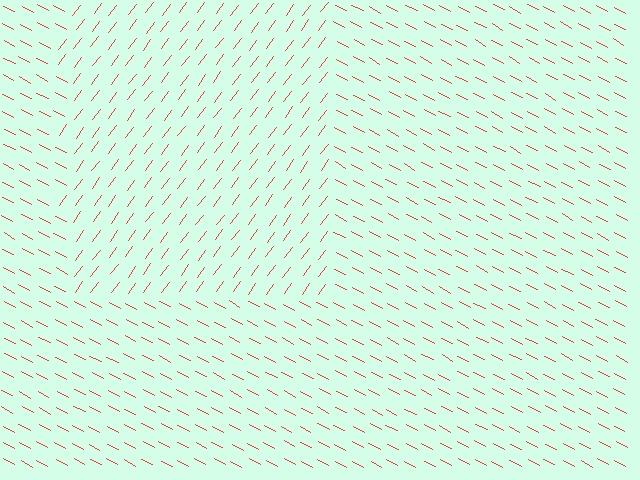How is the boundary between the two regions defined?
The boundary is defined purely by a change in line orientation (approximately 81 degrees difference). All lines are the same color and thickness.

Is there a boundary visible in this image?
Yes, there is a texture boundary formed by a change in line orientation.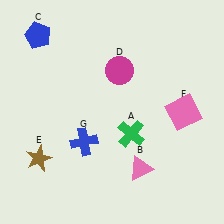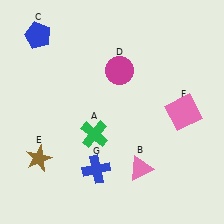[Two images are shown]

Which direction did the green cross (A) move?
The green cross (A) moved left.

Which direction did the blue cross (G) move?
The blue cross (G) moved down.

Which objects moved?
The objects that moved are: the green cross (A), the blue cross (G).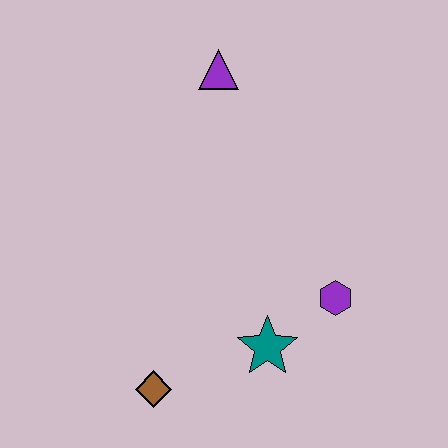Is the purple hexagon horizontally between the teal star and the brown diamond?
No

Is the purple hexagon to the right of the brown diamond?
Yes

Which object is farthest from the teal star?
The purple triangle is farthest from the teal star.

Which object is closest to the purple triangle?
The purple hexagon is closest to the purple triangle.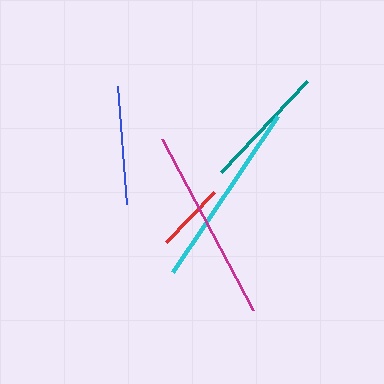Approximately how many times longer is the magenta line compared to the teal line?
The magenta line is approximately 1.6 times the length of the teal line.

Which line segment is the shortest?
The red line is the shortest at approximately 69 pixels.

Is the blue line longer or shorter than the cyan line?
The cyan line is longer than the blue line.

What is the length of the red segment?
The red segment is approximately 69 pixels long.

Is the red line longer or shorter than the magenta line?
The magenta line is longer than the red line.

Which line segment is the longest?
The magenta line is the longest at approximately 194 pixels.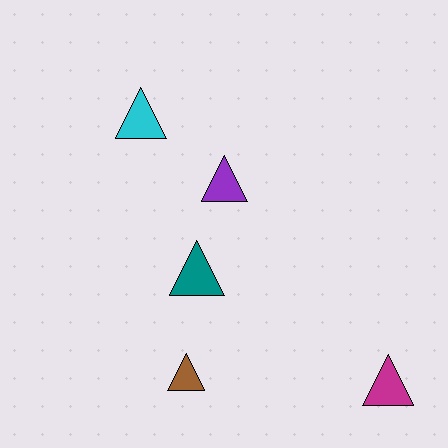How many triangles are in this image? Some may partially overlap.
There are 5 triangles.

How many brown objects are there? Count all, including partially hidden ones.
There is 1 brown object.